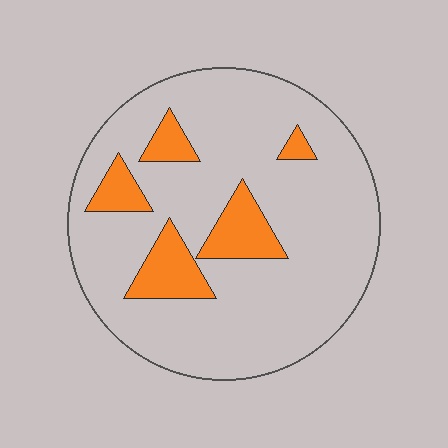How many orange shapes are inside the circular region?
5.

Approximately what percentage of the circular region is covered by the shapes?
Approximately 15%.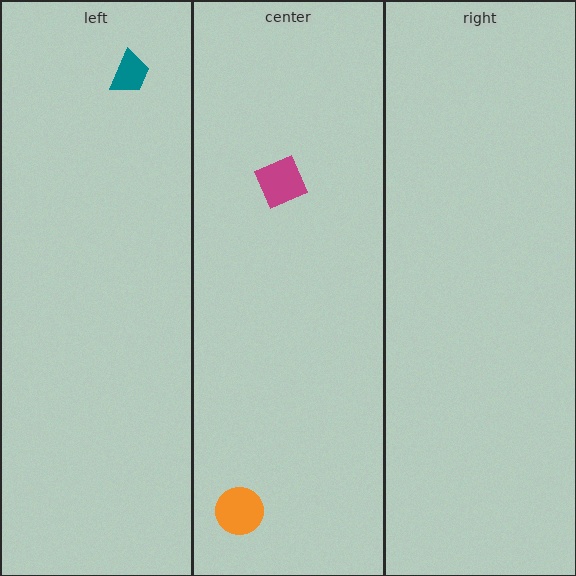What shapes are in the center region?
The magenta diamond, the orange circle.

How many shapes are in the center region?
2.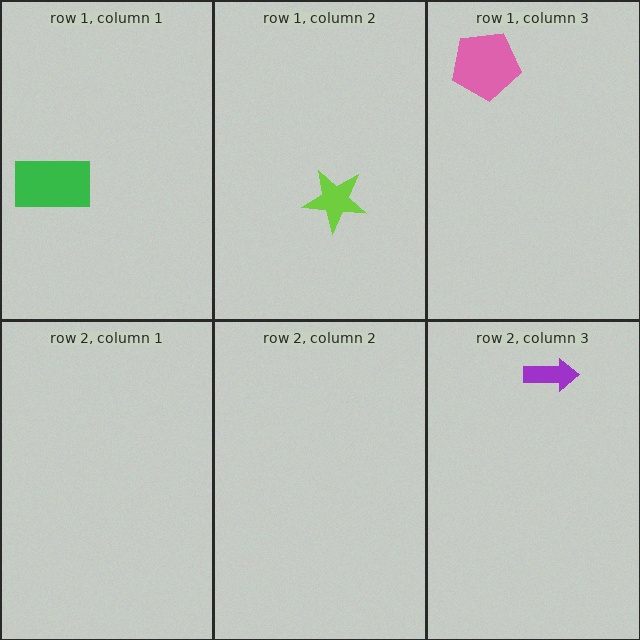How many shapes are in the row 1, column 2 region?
1.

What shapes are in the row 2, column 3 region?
The purple arrow.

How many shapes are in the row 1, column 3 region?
1.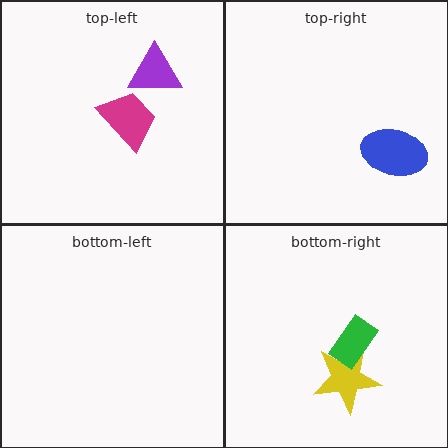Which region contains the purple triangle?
The top-left region.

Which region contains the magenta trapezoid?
The top-left region.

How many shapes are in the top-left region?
2.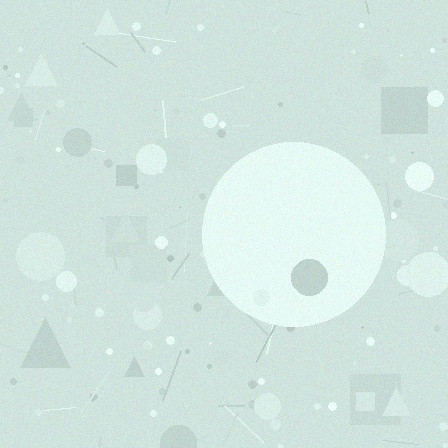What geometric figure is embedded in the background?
A circle is embedded in the background.